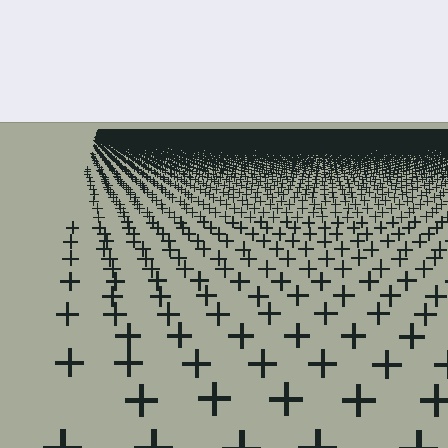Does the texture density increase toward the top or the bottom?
Density increases toward the top.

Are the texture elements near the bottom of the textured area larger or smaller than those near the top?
Larger. Near the bottom, elements are closer to the viewer and appear at a bigger on-screen size.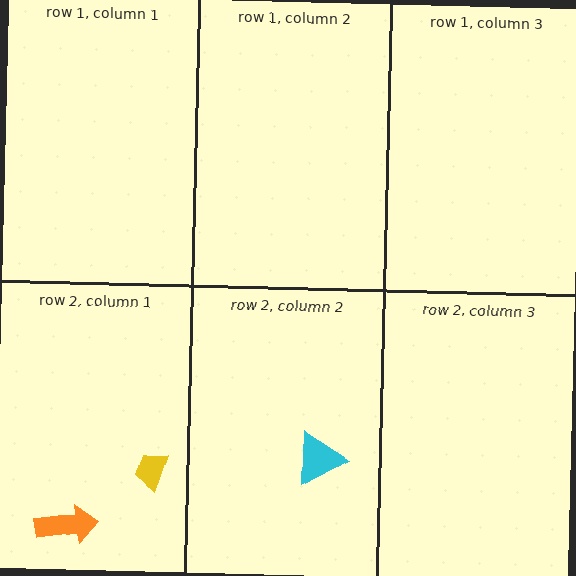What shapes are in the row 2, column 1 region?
The orange arrow, the yellow trapezoid.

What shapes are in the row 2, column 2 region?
The cyan triangle.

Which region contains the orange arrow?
The row 2, column 1 region.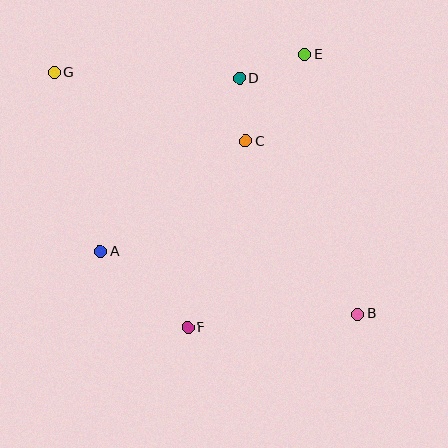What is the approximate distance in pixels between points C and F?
The distance between C and F is approximately 195 pixels.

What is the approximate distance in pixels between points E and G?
The distance between E and G is approximately 251 pixels.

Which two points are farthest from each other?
Points B and G are farthest from each other.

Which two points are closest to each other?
Points C and D are closest to each other.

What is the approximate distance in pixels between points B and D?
The distance between B and D is approximately 264 pixels.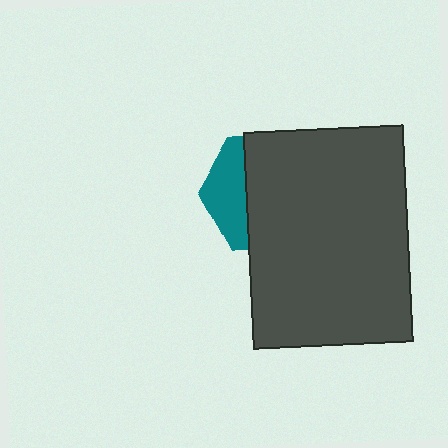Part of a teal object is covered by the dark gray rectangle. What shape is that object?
It is a hexagon.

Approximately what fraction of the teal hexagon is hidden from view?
Roughly 67% of the teal hexagon is hidden behind the dark gray rectangle.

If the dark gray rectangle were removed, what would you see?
You would see the complete teal hexagon.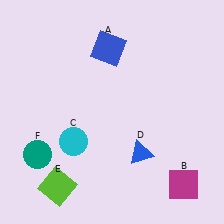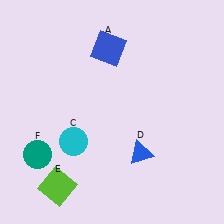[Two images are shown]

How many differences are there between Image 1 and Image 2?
There is 1 difference between the two images.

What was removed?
The magenta square (B) was removed in Image 2.